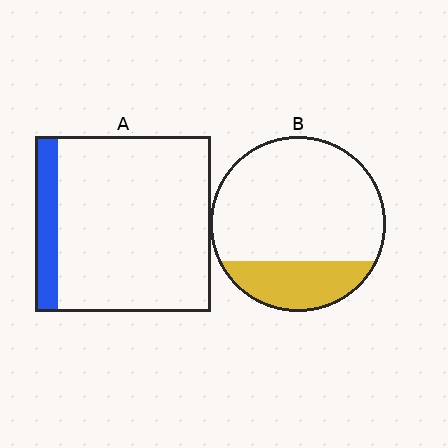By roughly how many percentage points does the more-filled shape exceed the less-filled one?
By roughly 10 percentage points (B over A).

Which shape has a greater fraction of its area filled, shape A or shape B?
Shape B.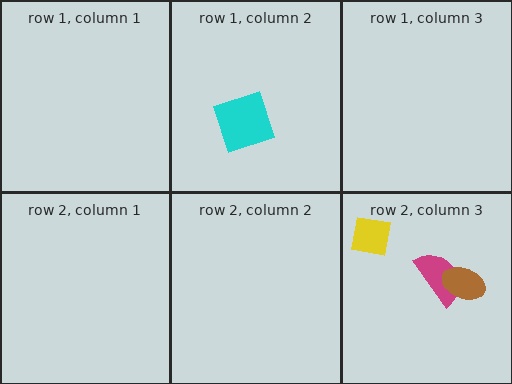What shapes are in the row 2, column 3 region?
The magenta semicircle, the brown ellipse, the yellow square.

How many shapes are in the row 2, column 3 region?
3.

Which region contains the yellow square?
The row 2, column 3 region.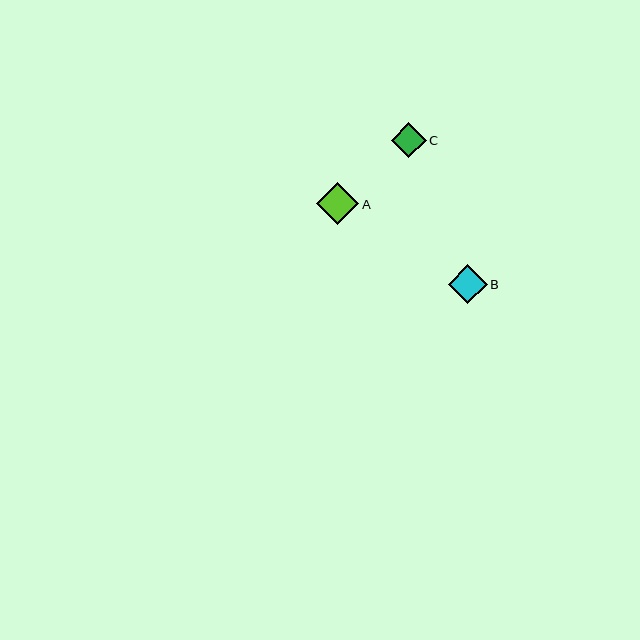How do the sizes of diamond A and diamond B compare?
Diamond A and diamond B are approximately the same size.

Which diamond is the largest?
Diamond A is the largest with a size of approximately 42 pixels.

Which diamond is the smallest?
Diamond C is the smallest with a size of approximately 35 pixels.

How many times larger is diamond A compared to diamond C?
Diamond A is approximately 1.2 times the size of diamond C.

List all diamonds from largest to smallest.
From largest to smallest: A, B, C.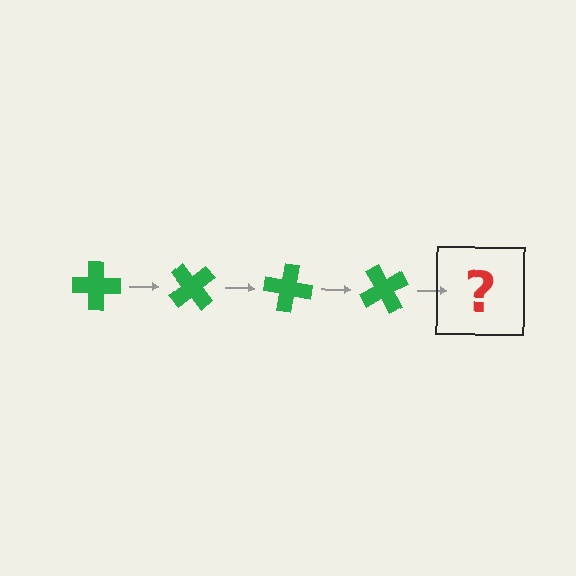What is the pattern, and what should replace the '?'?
The pattern is that the cross rotates 50 degrees each step. The '?' should be a green cross rotated 200 degrees.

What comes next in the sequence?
The next element should be a green cross rotated 200 degrees.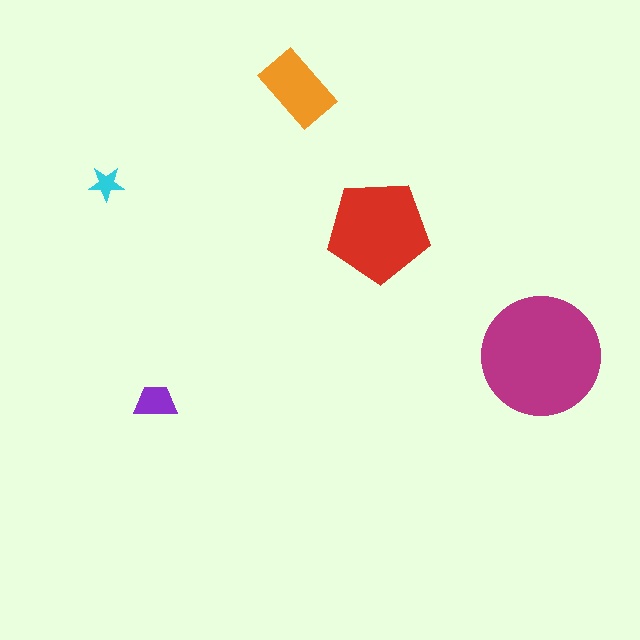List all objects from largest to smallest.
The magenta circle, the red pentagon, the orange rectangle, the purple trapezoid, the cyan star.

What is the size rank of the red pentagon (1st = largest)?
2nd.